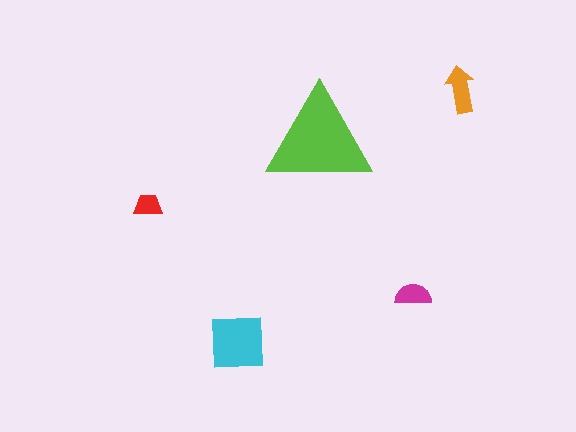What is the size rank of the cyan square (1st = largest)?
2nd.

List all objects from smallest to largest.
The red trapezoid, the magenta semicircle, the orange arrow, the cyan square, the lime triangle.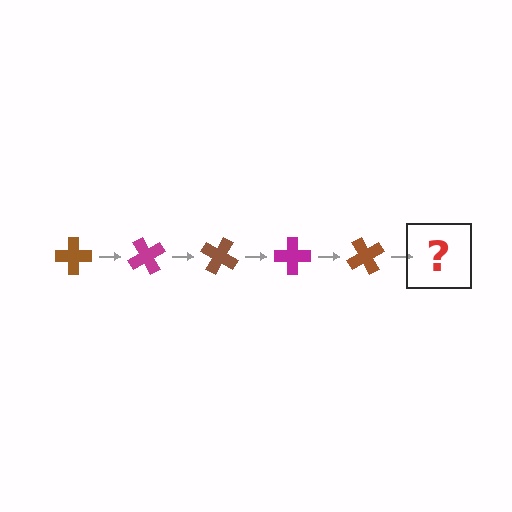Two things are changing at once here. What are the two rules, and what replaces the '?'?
The two rules are that it rotates 60 degrees each step and the color cycles through brown and magenta. The '?' should be a magenta cross, rotated 300 degrees from the start.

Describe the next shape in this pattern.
It should be a magenta cross, rotated 300 degrees from the start.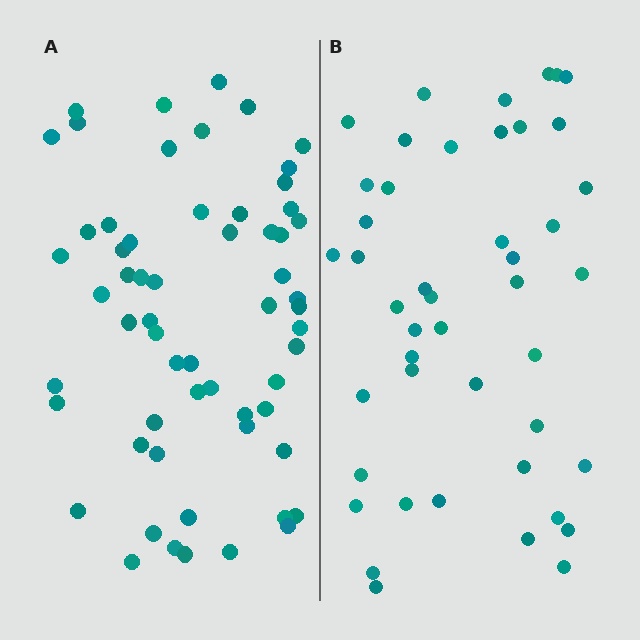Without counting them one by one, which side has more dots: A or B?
Region A (the left region) has more dots.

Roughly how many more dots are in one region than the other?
Region A has approximately 15 more dots than region B.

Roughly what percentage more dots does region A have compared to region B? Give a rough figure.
About 35% more.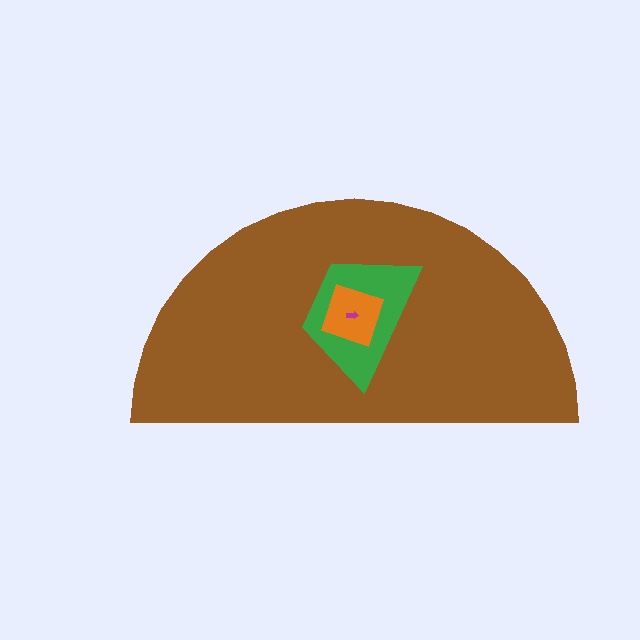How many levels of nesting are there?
4.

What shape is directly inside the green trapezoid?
The orange square.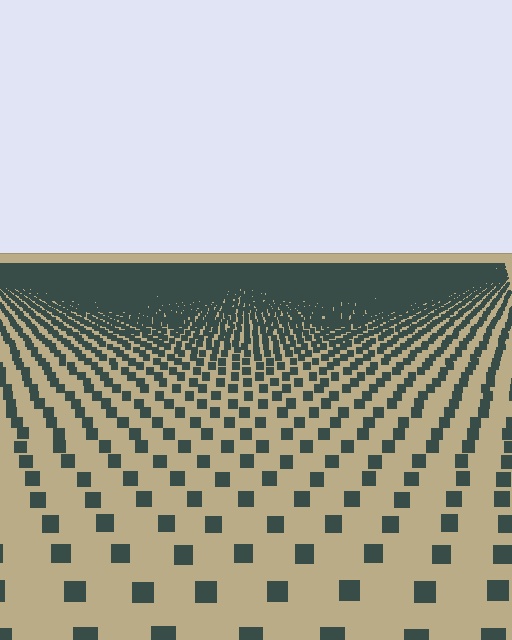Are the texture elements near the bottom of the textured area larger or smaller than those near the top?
Larger. Near the bottom, elements are closer to the viewer and appear at a bigger on-screen size.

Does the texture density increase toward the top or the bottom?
Density increases toward the top.